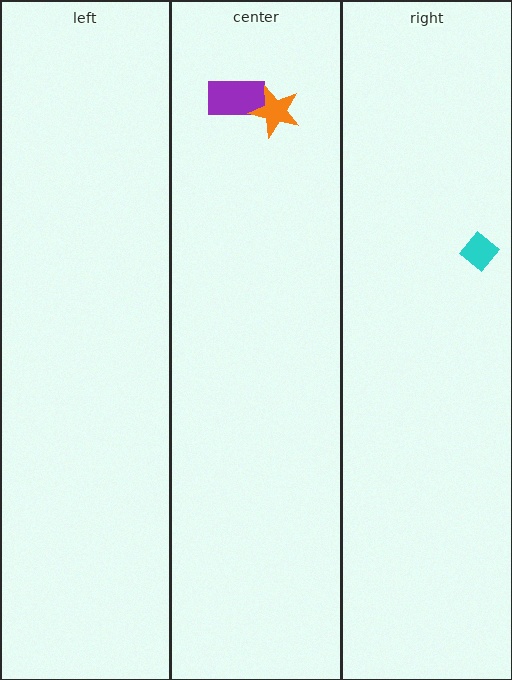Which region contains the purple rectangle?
The center region.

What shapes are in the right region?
The cyan diamond.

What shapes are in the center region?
The purple rectangle, the orange star.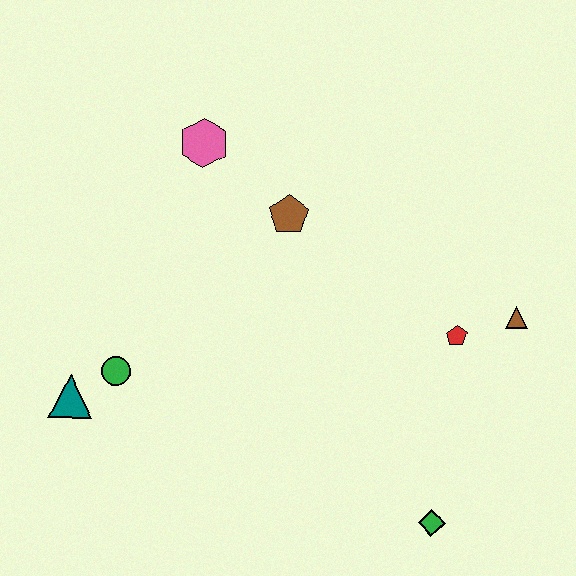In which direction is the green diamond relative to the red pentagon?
The green diamond is below the red pentagon.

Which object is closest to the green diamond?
The red pentagon is closest to the green diamond.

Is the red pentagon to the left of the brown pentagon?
No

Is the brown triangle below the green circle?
No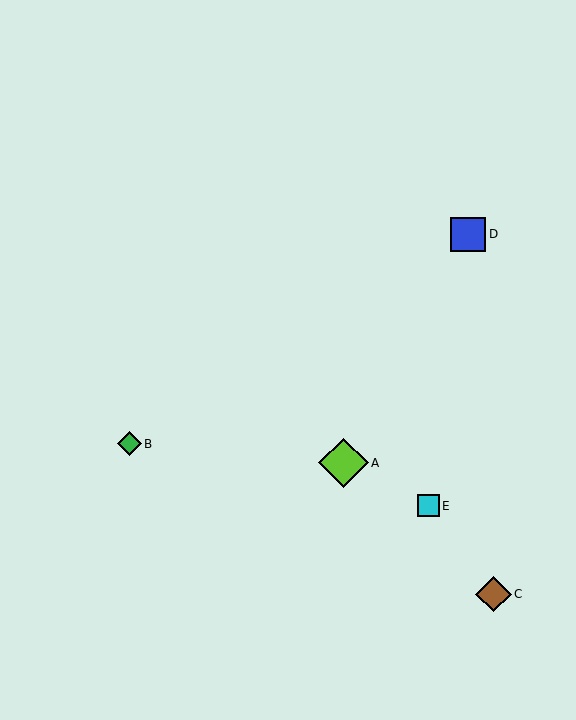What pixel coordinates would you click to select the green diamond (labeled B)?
Click at (129, 444) to select the green diamond B.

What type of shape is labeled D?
Shape D is a blue square.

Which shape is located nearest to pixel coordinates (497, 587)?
The brown diamond (labeled C) at (494, 594) is nearest to that location.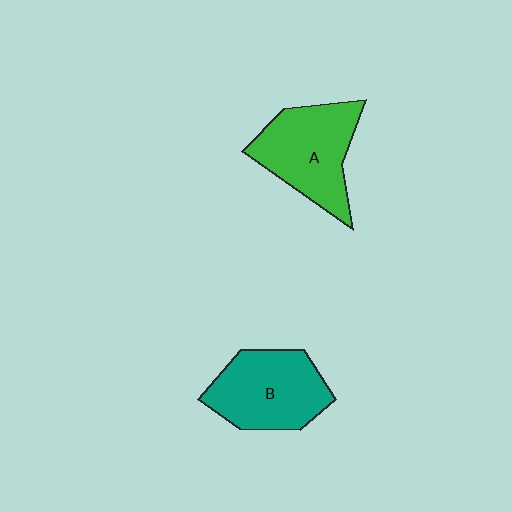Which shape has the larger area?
Shape A (green).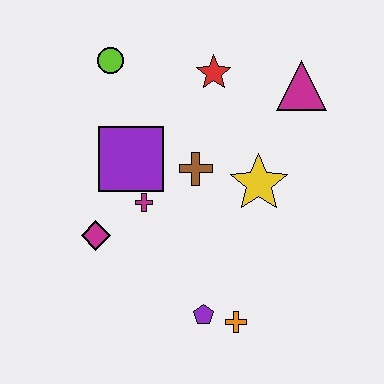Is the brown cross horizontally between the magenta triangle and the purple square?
Yes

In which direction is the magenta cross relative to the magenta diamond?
The magenta cross is to the right of the magenta diamond.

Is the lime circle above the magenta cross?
Yes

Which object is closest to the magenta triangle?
The red star is closest to the magenta triangle.